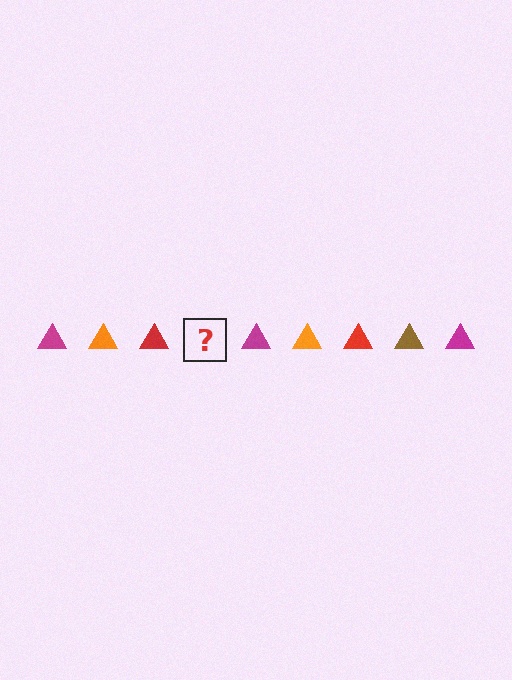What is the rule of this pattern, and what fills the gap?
The rule is that the pattern cycles through magenta, orange, red, brown triangles. The gap should be filled with a brown triangle.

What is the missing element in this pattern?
The missing element is a brown triangle.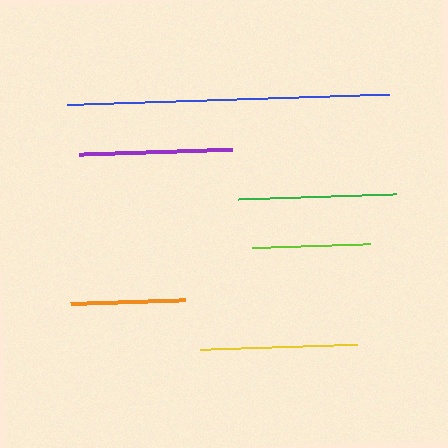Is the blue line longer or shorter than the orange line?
The blue line is longer than the orange line.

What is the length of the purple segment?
The purple segment is approximately 154 pixels long.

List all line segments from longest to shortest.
From longest to shortest: blue, green, yellow, purple, lime, orange.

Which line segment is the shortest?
The orange line is the shortest at approximately 115 pixels.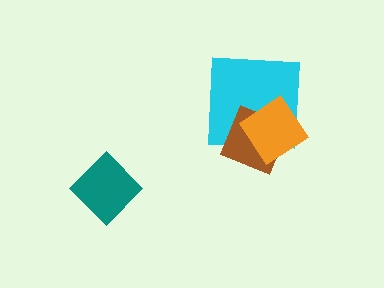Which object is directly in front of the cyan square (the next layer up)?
The brown diamond is directly in front of the cyan square.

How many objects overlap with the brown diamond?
2 objects overlap with the brown diamond.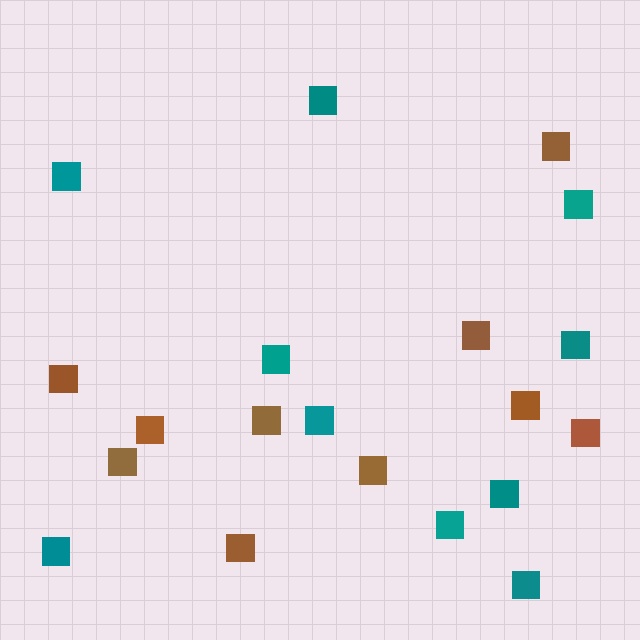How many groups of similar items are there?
There are 2 groups: one group of brown squares (10) and one group of teal squares (10).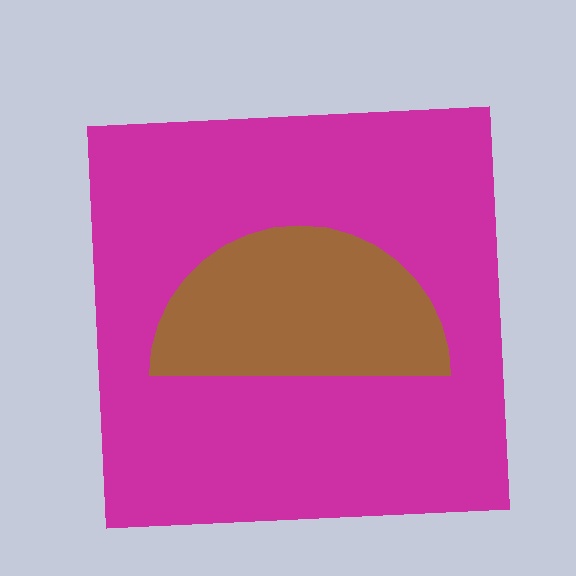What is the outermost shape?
The magenta square.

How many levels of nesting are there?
2.